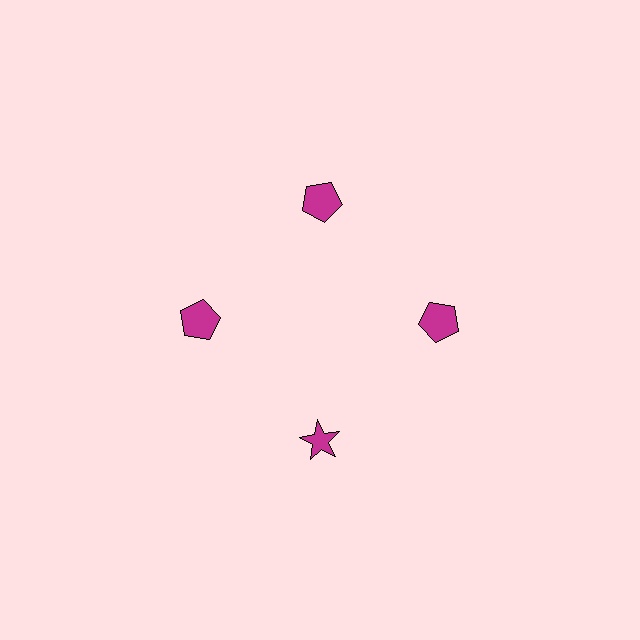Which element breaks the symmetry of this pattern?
The magenta star at roughly the 6 o'clock position breaks the symmetry. All other shapes are magenta pentagons.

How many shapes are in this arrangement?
There are 4 shapes arranged in a ring pattern.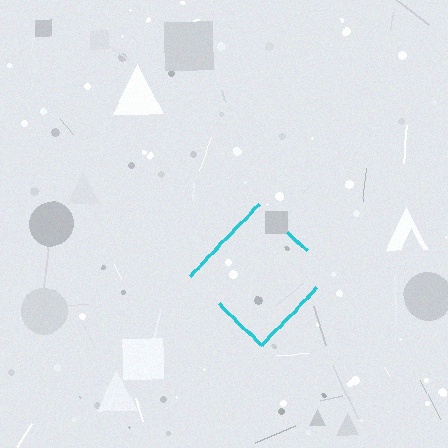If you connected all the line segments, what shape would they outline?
They would outline a diamond.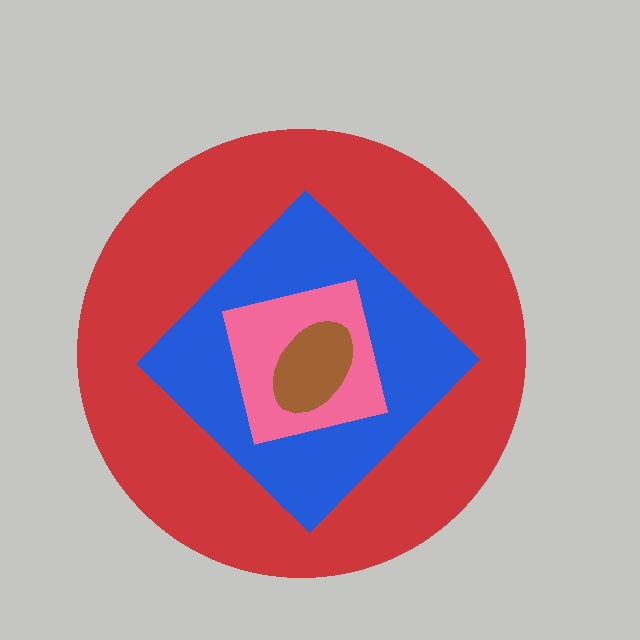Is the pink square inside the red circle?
Yes.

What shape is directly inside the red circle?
The blue diamond.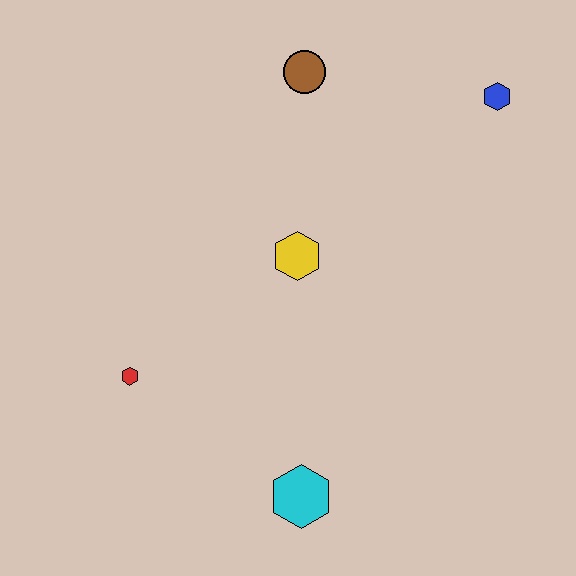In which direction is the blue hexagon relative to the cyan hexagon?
The blue hexagon is above the cyan hexagon.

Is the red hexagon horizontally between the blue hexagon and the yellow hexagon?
No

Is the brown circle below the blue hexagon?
No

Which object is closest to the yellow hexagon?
The brown circle is closest to the yellow hexagon.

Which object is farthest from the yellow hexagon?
The blue hexagon is farthest from the yellow hexagon.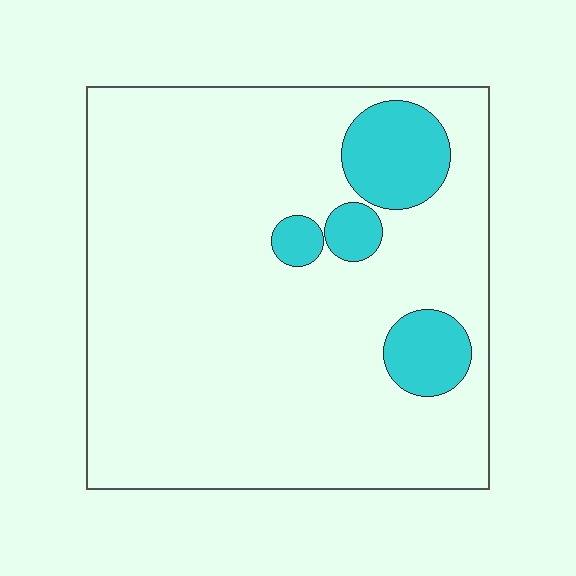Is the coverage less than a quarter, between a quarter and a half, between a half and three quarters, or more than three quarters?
Less than a quarter.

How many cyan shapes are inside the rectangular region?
4.